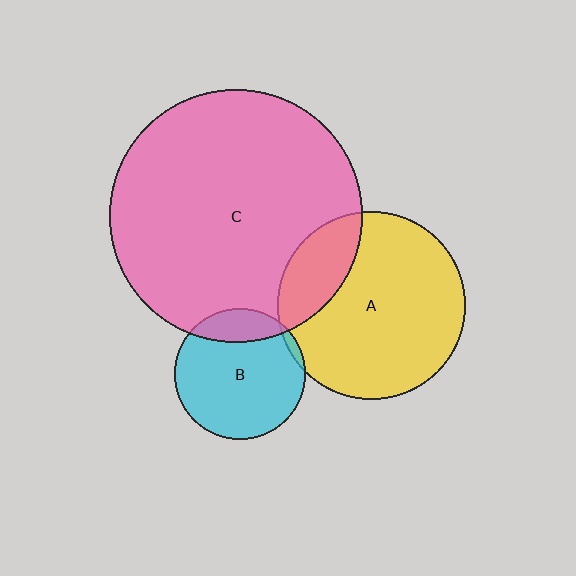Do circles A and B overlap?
Yes.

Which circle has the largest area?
Circle C (pink).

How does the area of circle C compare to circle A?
Approximately 1.8 times.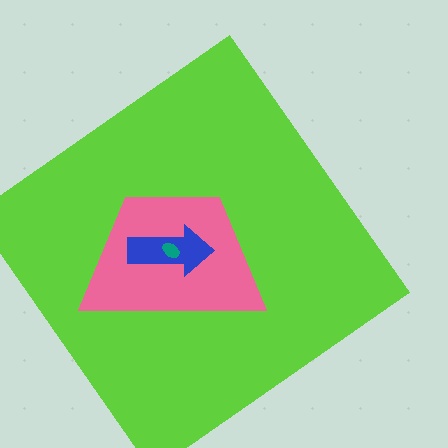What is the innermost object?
The teal ellipse.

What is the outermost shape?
The lime diamond.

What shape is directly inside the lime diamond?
The pink trapezoid.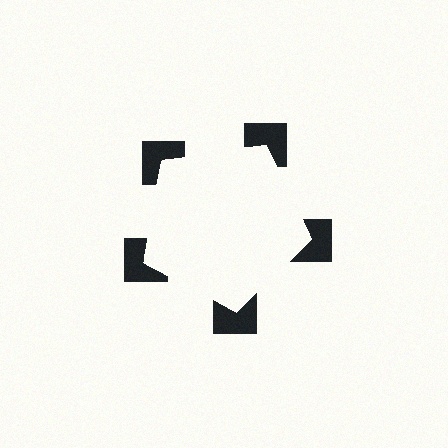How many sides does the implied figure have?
5 sides.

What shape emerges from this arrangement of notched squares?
An illusory pentagon — its edges are inferred from the aligned wedge cuts in the notched squares, not physically drawn.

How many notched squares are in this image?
There are 5 — one at each vertex of the illusory pentagon.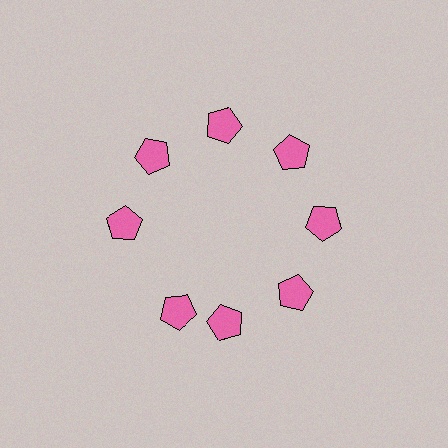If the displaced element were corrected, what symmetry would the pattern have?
It would have 8-fold rotational symmetry — the pattern would map onto itself every 45 degrees.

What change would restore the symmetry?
The symmetry would be restored by rotating it back into even spacing with its neighbors so that all 8 pentagons sit at equal angles and equal distance from the center.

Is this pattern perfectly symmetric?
No. The 8 pink pentagons are arranged in a ring, but one element near the 8 o'clock position is rotated out of alignment along the ring, breaking the 8-fold rotational symmetry.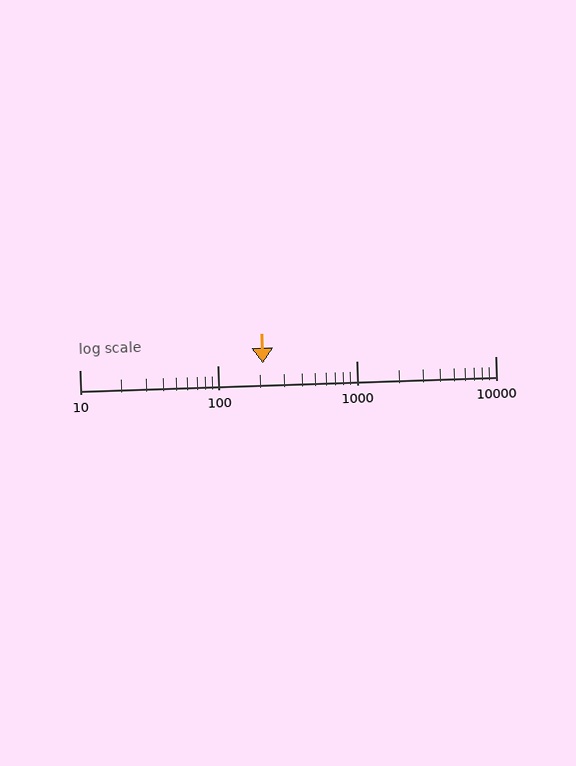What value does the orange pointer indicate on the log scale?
The pointer indicates approximately 210.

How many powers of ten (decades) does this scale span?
The scale spans 3 decades, from 10 to 10000.